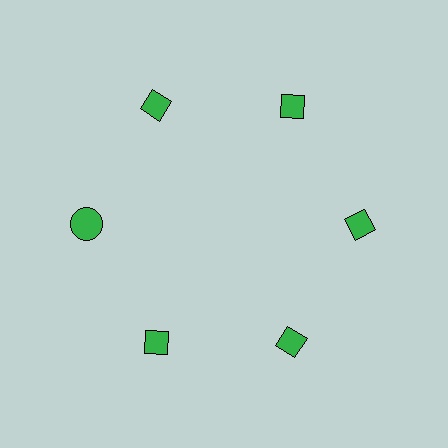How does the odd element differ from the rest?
It has a different shape: circle instead of diamond.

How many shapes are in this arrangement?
There are 6 shapes arranged in a ring pattern.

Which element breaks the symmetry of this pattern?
The green circle at roughly the 9 o'clock position breaks the symmetry. All other shapes are green diamonds.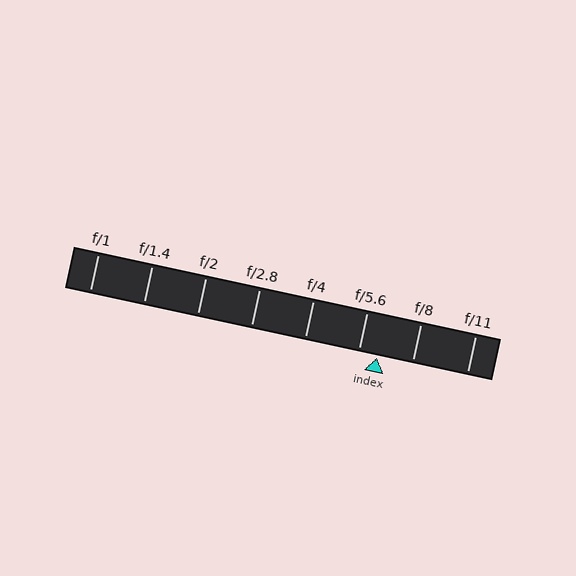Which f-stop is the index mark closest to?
The index mark is closest to f/5.6.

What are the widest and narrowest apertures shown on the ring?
The widest aperture shown is f/1 and the narrowest is f/11.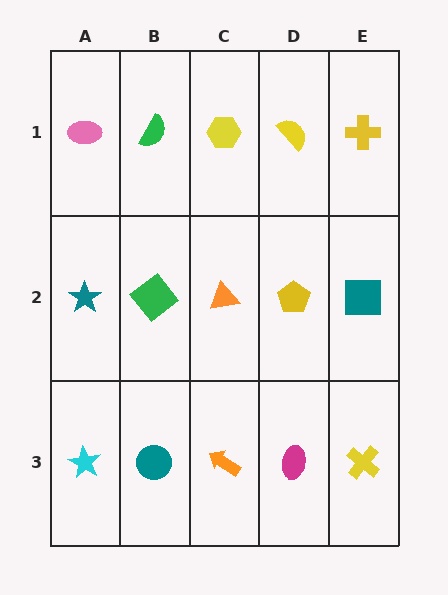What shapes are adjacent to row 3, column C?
An orange triangle (row 2, column C), a teal circle (row 3, column B), a magenta ellipse (row 3, column D).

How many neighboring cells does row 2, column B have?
4.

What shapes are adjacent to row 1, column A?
A teal star (row 2, column A), a green semicircle (row 1, column B).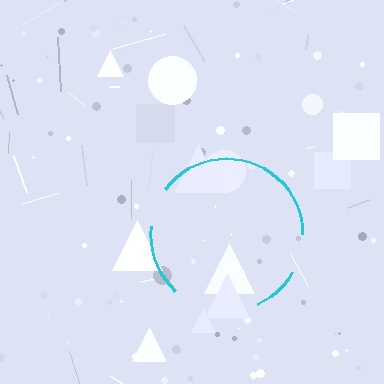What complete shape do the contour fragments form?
The contour fragments form a circle.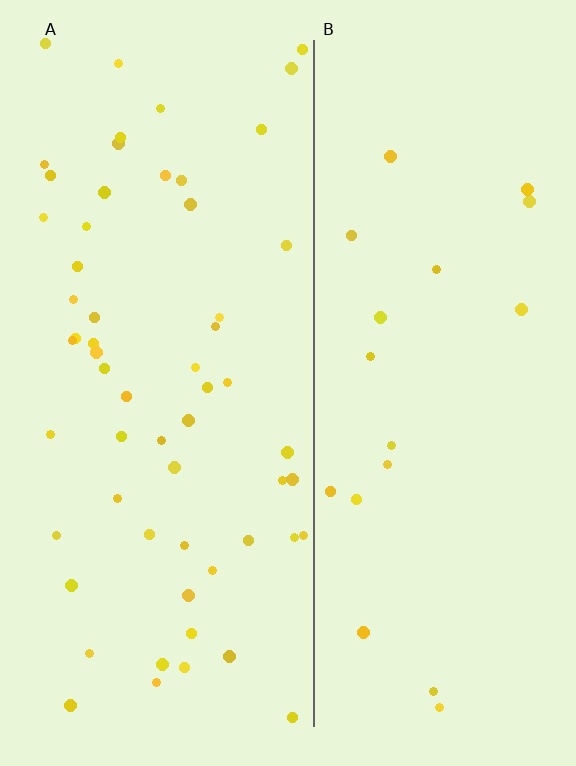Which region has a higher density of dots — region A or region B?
A (the left).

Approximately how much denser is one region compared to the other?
Approximately 3.1× — region A over region B.